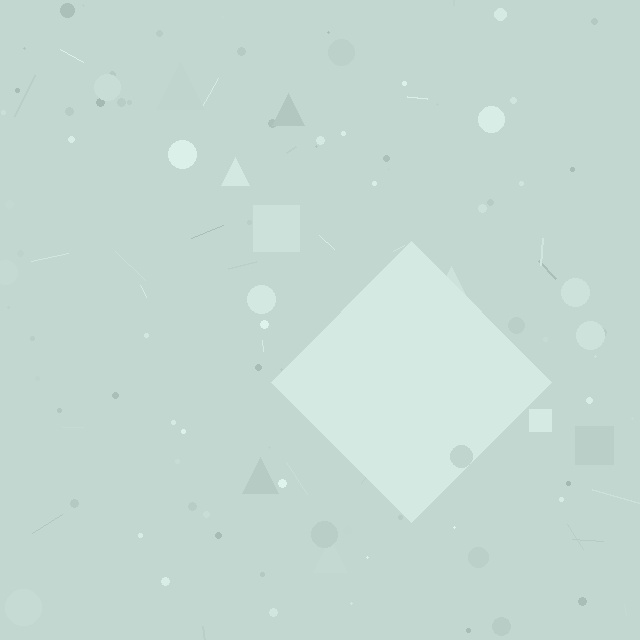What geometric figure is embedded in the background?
A diamond is embedded in the background.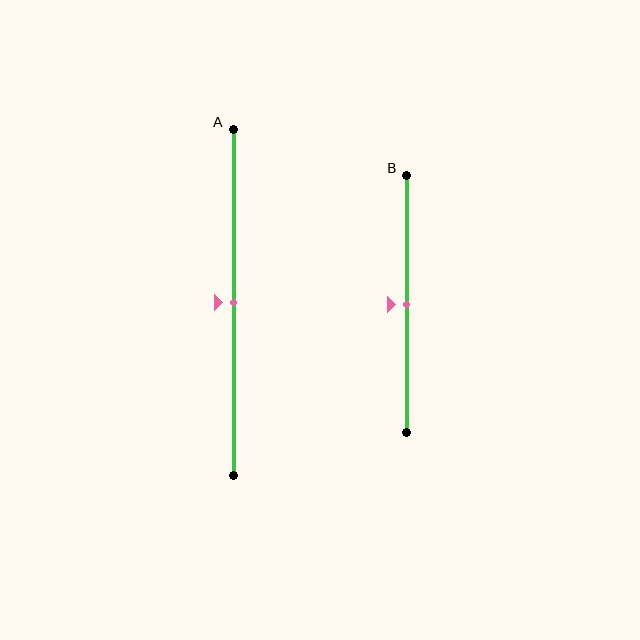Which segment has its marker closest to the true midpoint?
Segment A has its marker closest to the true midpoint.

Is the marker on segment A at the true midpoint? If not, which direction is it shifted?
Yes, the marker on segment A is at the true midpoint.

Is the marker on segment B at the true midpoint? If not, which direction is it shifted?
Yes, the marker on segment B is at the true midpoint.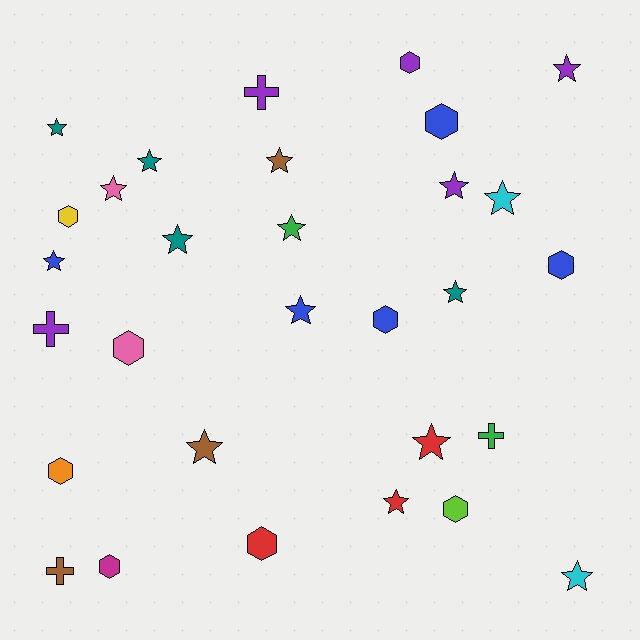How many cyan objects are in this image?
There are 2 cyan objects.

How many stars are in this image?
There are 16 stars.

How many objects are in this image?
There are 30 objects.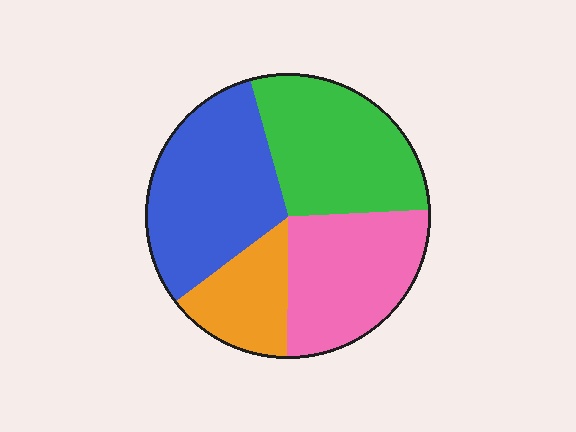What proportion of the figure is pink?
Pink takes up about one quarter (1/4) of the figure.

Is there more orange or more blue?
Blue.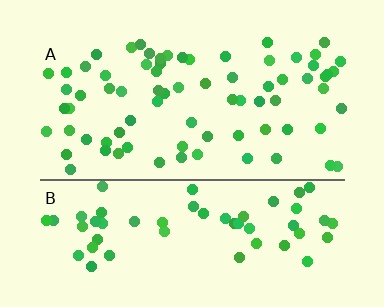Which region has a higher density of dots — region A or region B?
A (the top).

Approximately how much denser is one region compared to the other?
Approximately 1.2× — region A over region B.